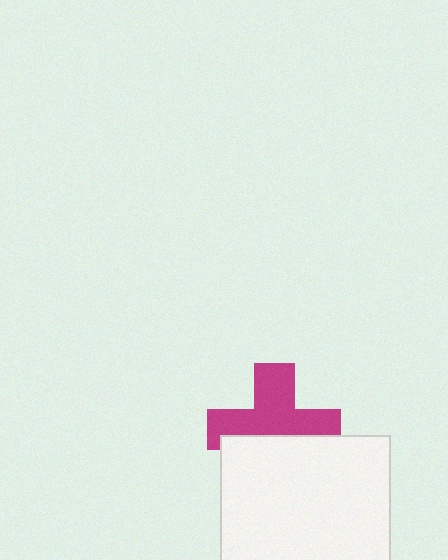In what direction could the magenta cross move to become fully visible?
The magenta cross could move up. That would shift it out from behind the white square entirely.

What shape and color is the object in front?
The object in front is a white square.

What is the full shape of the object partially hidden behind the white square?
The partially hidden object is a magenta cross.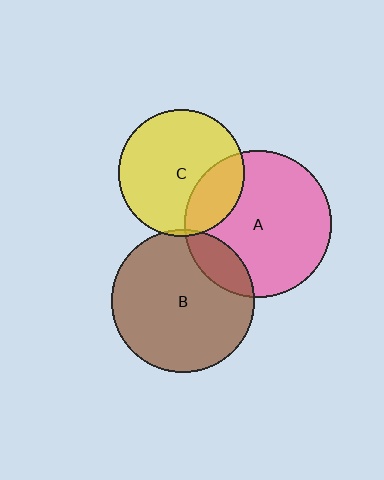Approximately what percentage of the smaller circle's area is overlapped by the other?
Approximately 15%.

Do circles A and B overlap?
Yes.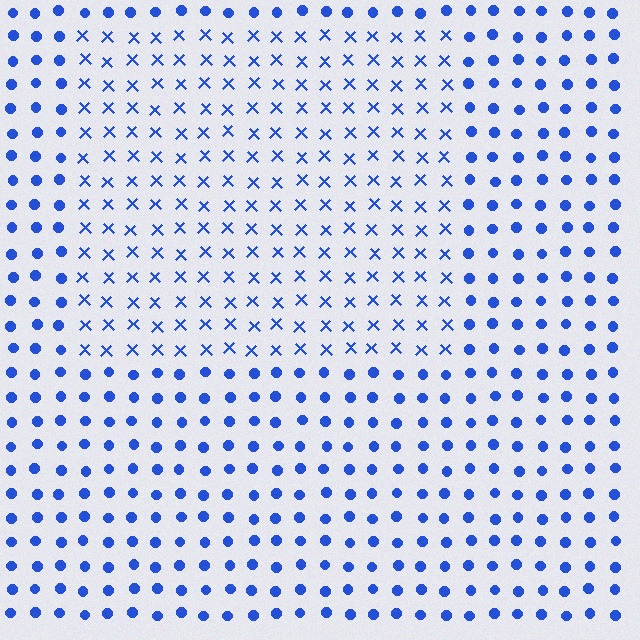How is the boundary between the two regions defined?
The boundary is defined by a change in element shape: X marks inside vs. circles outside. All elements share the same color and spacing.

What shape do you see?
I see a rectangle.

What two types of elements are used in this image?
The image uses X marks inside the rectangle region and circles outside it.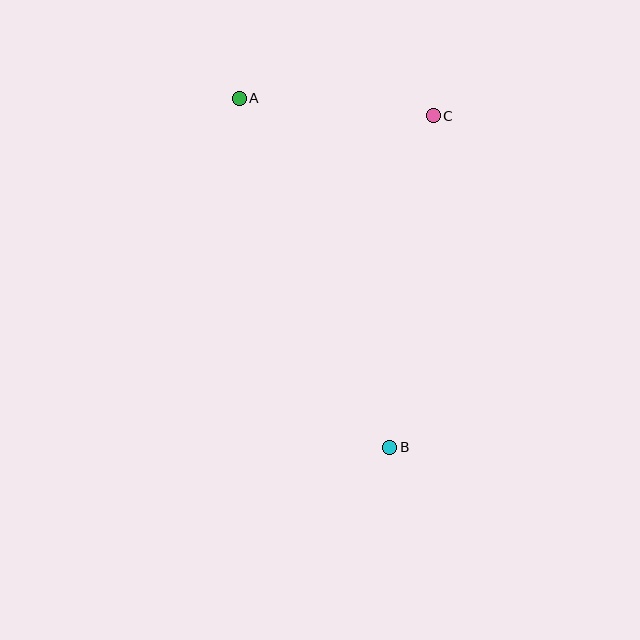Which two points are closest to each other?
Points A and C are closest to each other.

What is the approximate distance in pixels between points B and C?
The distance between B and C is approximately 334 pixels.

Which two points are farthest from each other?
Points A and B are farthest from each other.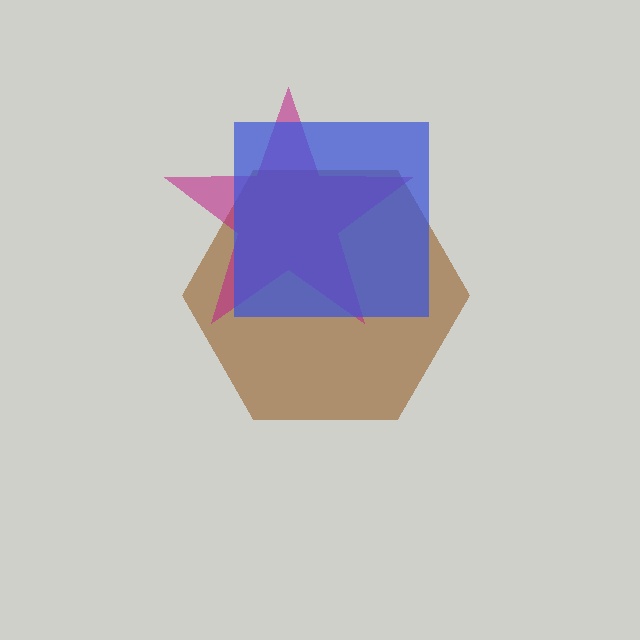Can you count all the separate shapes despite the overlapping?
Yes, there are 3 separate shapes.